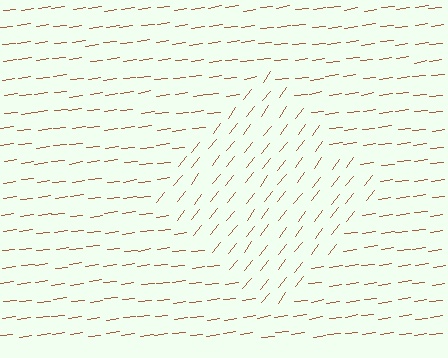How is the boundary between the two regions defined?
The boundary is defined purely by a change in line orientation (approximately 45 degrees difference). All lines are the same color and thickness.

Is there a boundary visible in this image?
Yes, there is a texture boundary formed by a change in line orientation.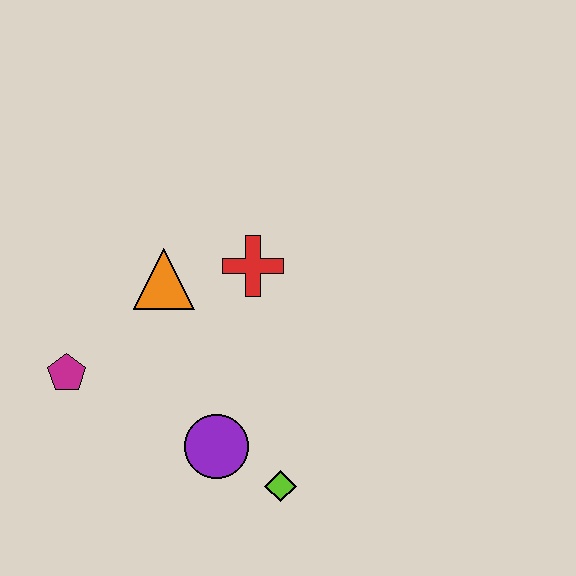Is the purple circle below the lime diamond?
No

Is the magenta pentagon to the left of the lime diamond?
Yes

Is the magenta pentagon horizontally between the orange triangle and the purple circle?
No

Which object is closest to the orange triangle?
The red cross is closest to the orange triangle.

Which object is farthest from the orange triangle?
The lime diamond is farthest from the orange triangle.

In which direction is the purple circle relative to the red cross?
The purple circle is below the red cross.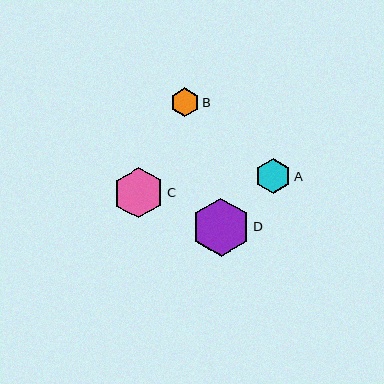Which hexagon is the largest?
Hexagon D is the largest with a size of approximately 59 pixels.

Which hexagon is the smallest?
Hexagon B is the smallest with a size of approximately 28 pixels.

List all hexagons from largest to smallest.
From largest to smallest: D, C, A, B.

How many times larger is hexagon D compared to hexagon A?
Hexagon D is approximately 1.7 times the size of hexagon A.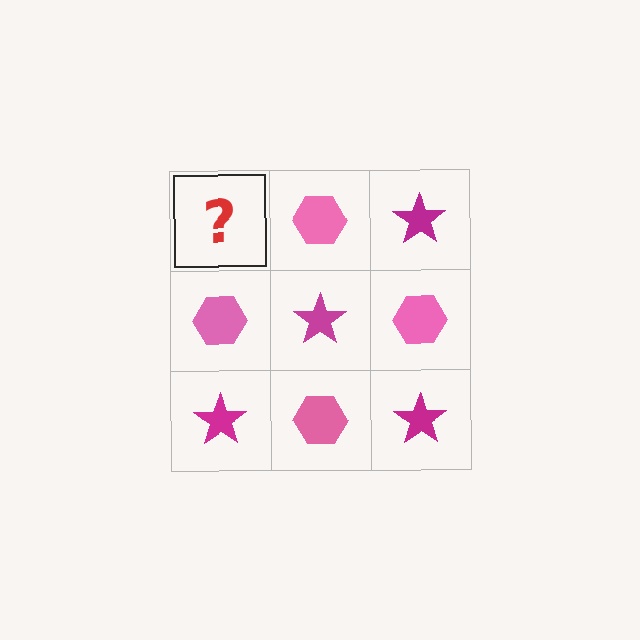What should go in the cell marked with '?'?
The missing cell should contain a magenta star.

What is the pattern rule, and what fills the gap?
The rule is that it alternates magenta star and pink hexagon in a checkerboard pattern. The gap should be filled with a magenta star.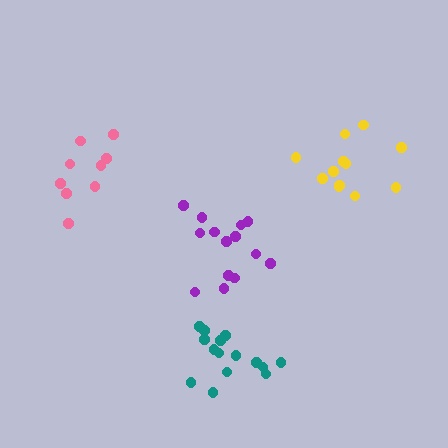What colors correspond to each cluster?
The clusters are colored: yellow, pink, teal, purple.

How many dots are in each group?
Group 1: 12 dots, Group 2: 9 dots, Group 3: 15 dots, Group 4: 14 dots (50 total).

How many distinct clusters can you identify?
There are 4 distinct clusters.